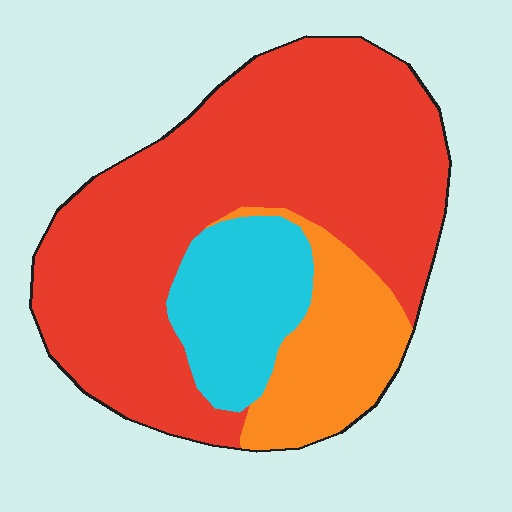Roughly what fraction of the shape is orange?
Orange covers about 15% of the shape.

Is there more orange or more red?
Red.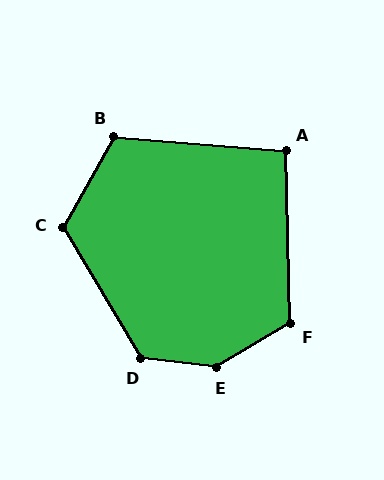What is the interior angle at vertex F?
Approximately 119 degrees (obtuse).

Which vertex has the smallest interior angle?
A, at approximately 96 degrees.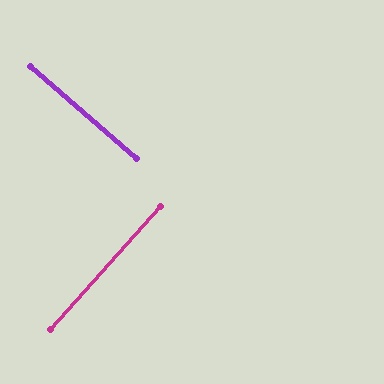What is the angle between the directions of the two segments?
Approximately 90 degrees.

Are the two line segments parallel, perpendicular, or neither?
Perpendicular — they meet at approximately 90°.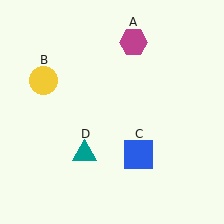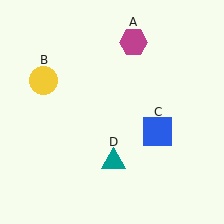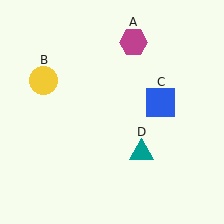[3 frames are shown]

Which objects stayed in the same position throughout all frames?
Magenta hexagon (object A) and yellow circle (object B) remained stationary.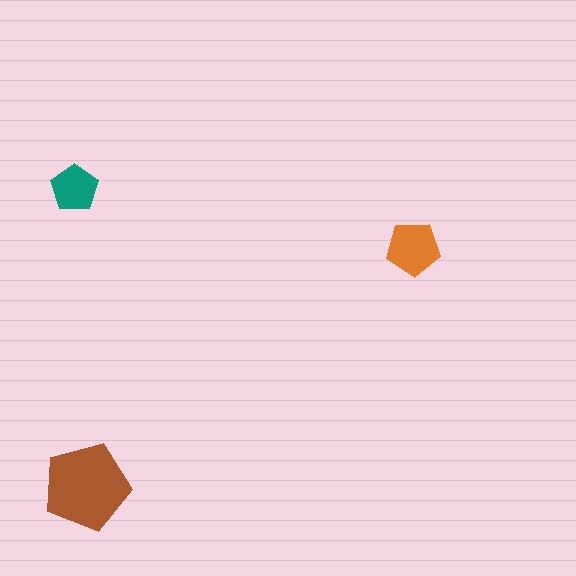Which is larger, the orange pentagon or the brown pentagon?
The brown one.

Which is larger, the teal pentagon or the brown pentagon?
The brown one.